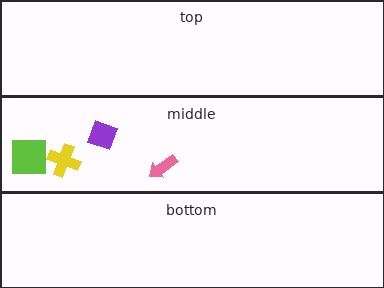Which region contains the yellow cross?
The middle region.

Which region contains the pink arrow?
The middle region.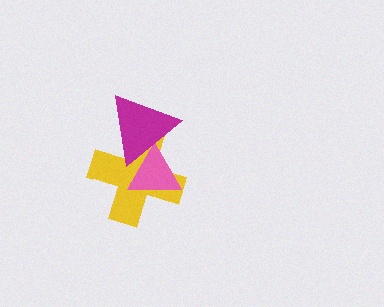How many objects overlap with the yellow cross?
2 objects overlap with the yellow cross.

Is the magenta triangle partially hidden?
No, no other shape covers it.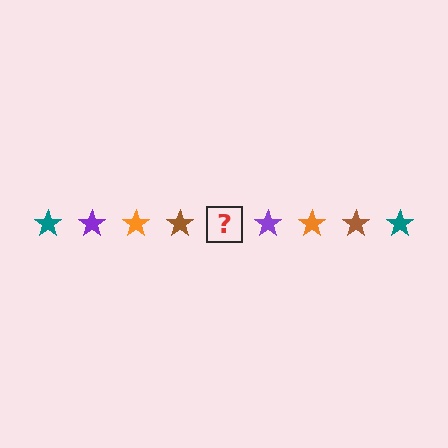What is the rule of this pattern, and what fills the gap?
The rule is that the pattern cycles through teal, purple, orange, brown stars. The gap should be filled with a teal star.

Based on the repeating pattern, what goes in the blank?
The blank should be a teal star.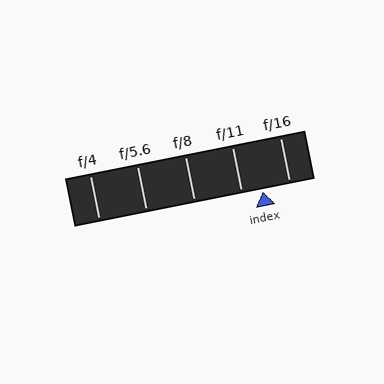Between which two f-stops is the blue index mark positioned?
The index mark is between f/11 and f/16.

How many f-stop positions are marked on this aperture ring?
There are 5 f-stop positions marked.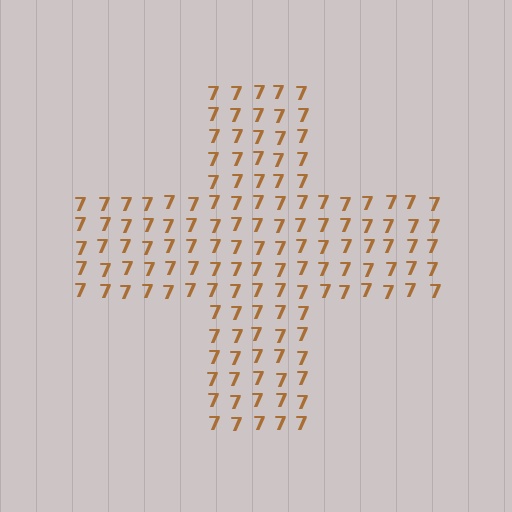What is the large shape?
The large shape is a cross.